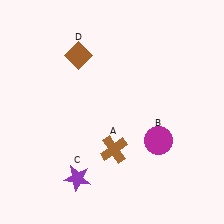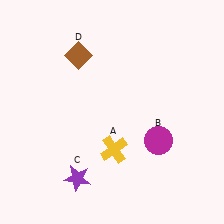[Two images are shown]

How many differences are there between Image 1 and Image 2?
There is 1 difference between the two images.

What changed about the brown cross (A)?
In Image 1, A is brown. In Image 2, it changed to yellow.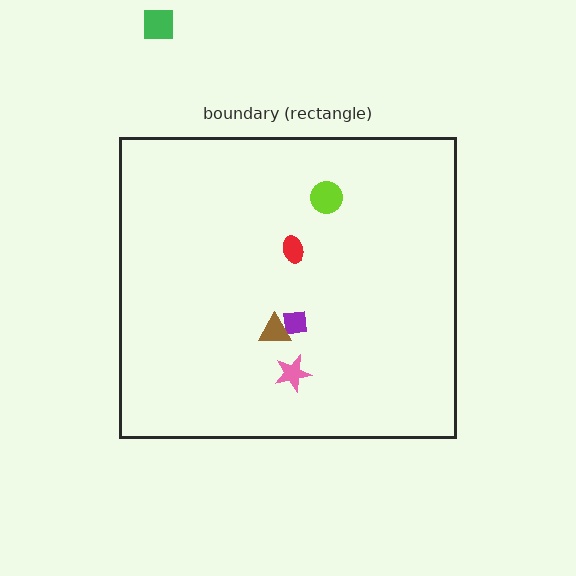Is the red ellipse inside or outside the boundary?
Inside.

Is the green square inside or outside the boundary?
Outside.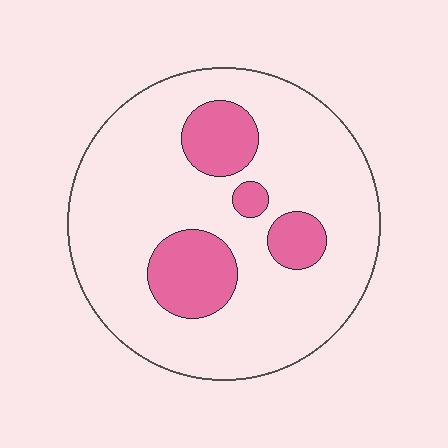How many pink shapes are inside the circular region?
4.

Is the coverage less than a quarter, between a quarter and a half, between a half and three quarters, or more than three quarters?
Less than a quarter.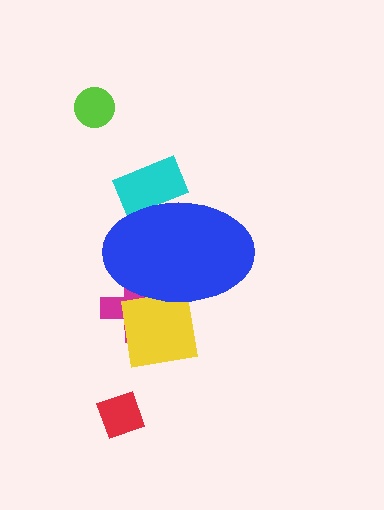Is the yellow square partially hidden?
Yes, the yellow square is partially hidden behind the blue ellipse.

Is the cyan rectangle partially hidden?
Yes, the cyan rectangle is partially hidden behind the blue ellipse.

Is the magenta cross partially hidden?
Yes, the magenta cross is partially hidden behind the blue ellipse.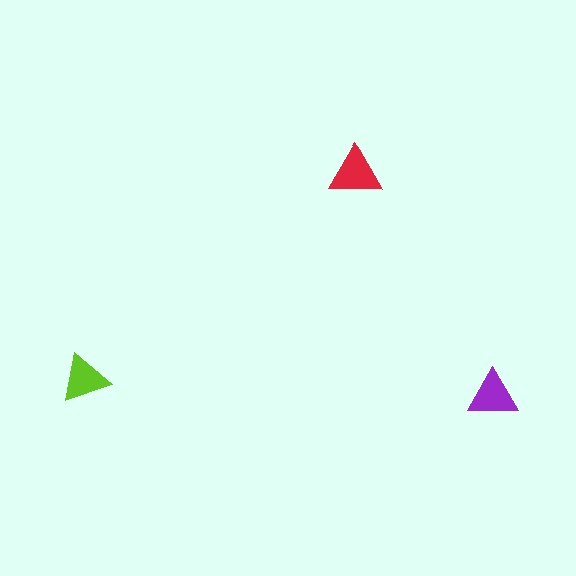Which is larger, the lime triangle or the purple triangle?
The purple one.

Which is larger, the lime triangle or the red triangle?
The red one.